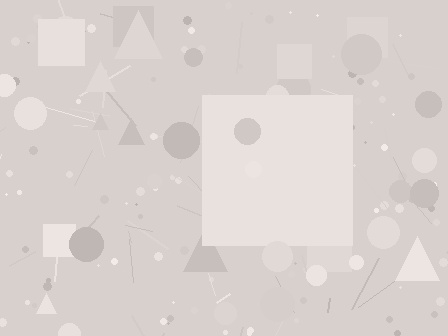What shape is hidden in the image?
A square is hidden in the image.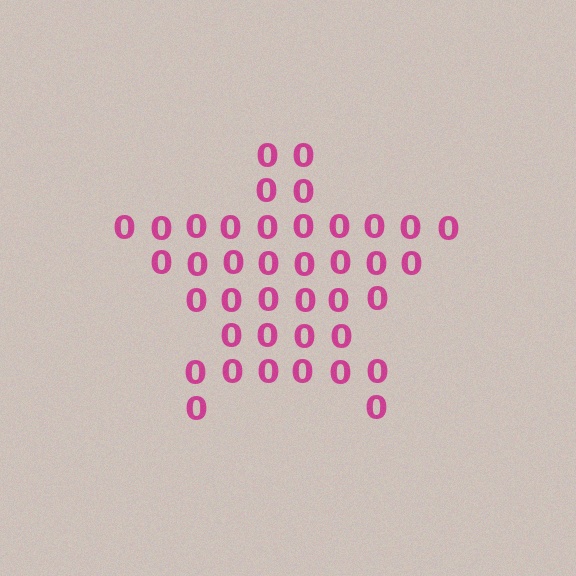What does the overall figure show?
The overall figure shows a star.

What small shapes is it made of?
It is made of small digit 0's.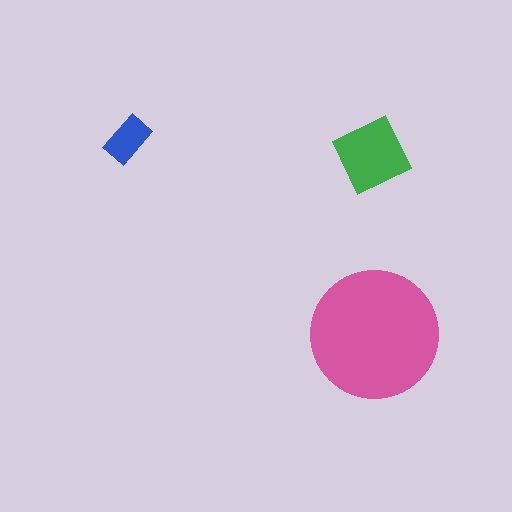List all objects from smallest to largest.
The blue rectangle, the green square, the pink circle.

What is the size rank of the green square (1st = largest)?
2nd.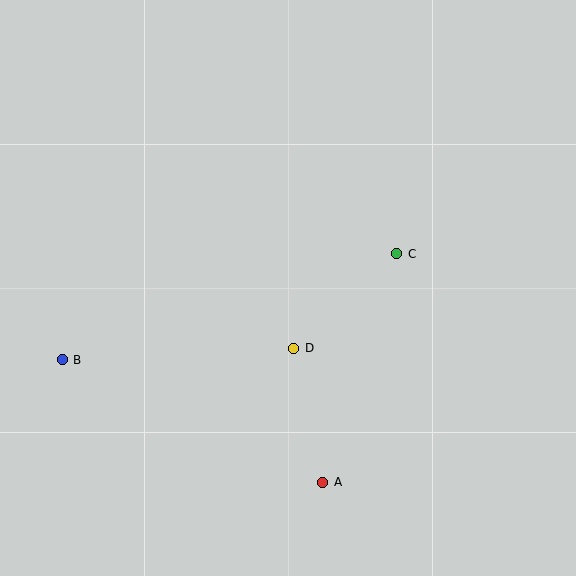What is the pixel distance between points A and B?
The distance between A and B is 288 pixels.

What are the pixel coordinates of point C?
Point C is at (397, 254).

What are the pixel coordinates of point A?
Point A is at (323, 482).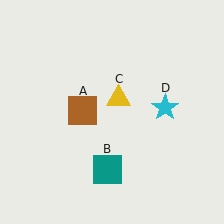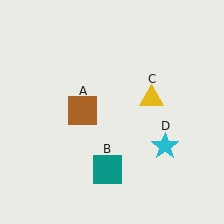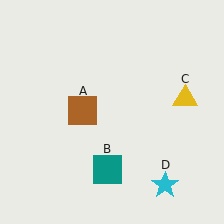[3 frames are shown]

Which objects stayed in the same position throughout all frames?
Brown square (object A) and teal square (object B) remained stationary.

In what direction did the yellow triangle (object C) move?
The yellow triangle (object C) moved right.